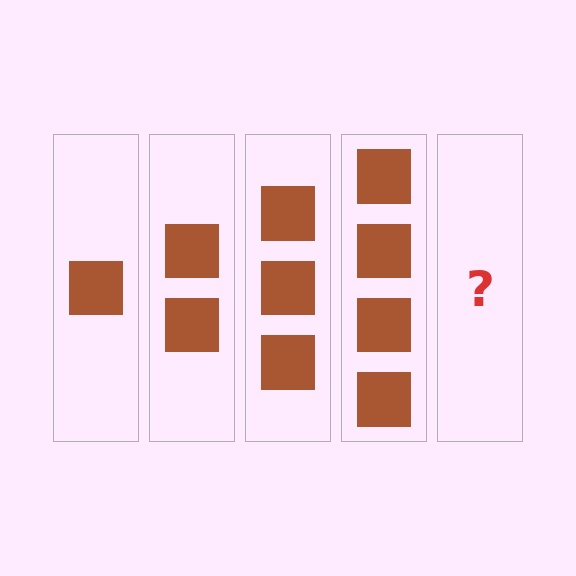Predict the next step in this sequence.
The next step is 5 squares.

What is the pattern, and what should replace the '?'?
The pattern is that each step adds one more square. The '?' should be 5 squares.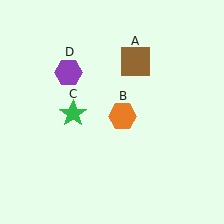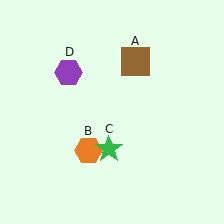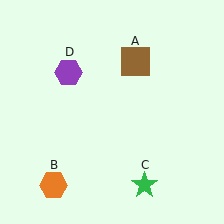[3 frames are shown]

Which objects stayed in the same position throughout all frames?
Brown square (object A) and purple hexagon (object D) remained stationary.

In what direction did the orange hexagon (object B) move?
The orange hexagon (object B) moved down and to the left.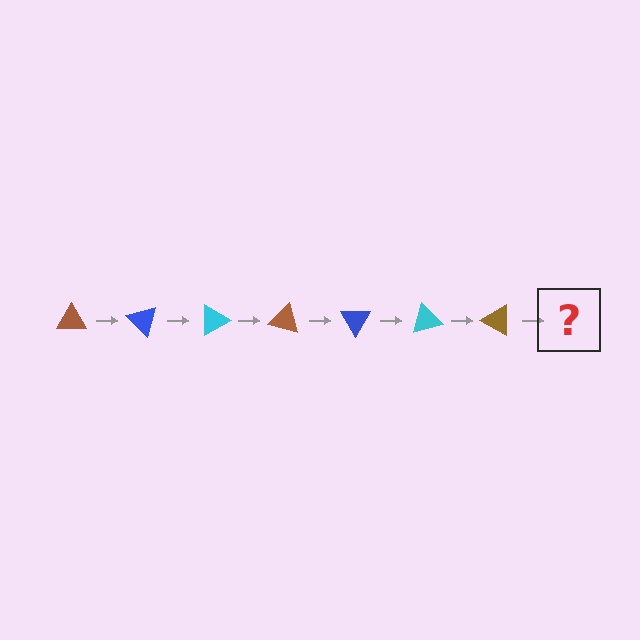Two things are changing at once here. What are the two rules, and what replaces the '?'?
The two rules are that it rotates 45 degrees each step and the color cycles through brown, blue, and cyan. The '?' should be a blue triangle, rotated 315 degrees from the start.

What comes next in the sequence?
The next element should be a blue triangle, rotated 315 degrees from the start.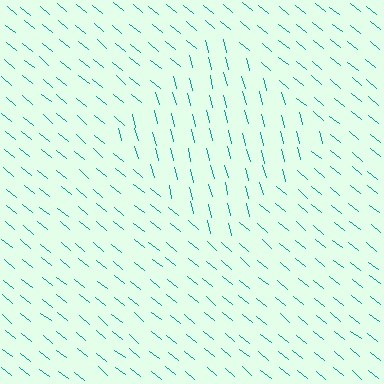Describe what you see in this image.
The image is filled with small teal line segments. A diamond region in the image has lines oriented differently from the surrounding lines, creating a visible texture boundary.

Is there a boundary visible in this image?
Yes, there is a texture boundary formed by a change in line orientation.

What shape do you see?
I see a diamond.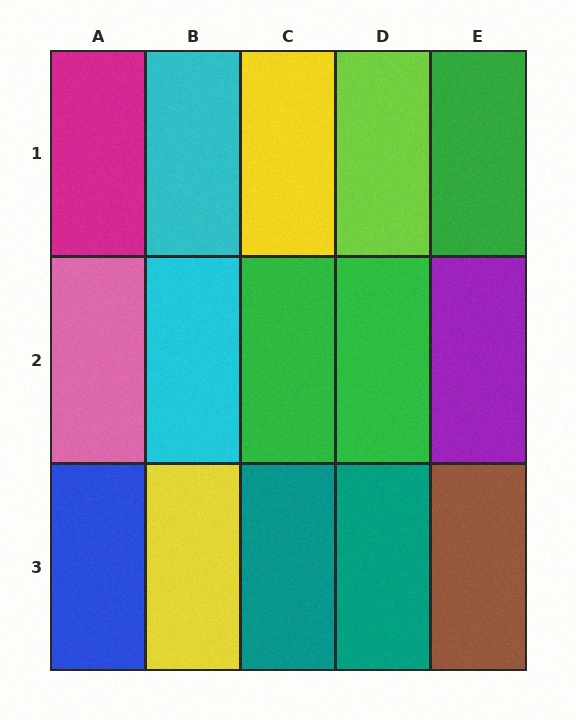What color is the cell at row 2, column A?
Pink.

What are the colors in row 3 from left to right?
Blue, yellow, teal, teal, brown.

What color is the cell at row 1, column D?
Lime.